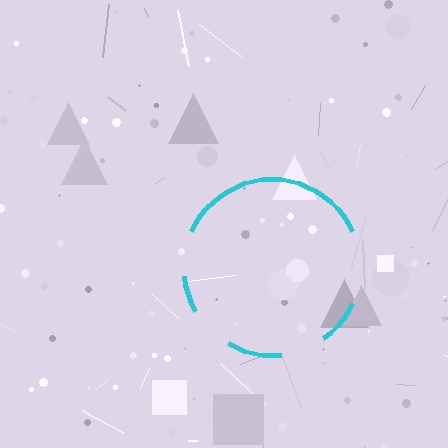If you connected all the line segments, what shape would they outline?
They would outline a circle.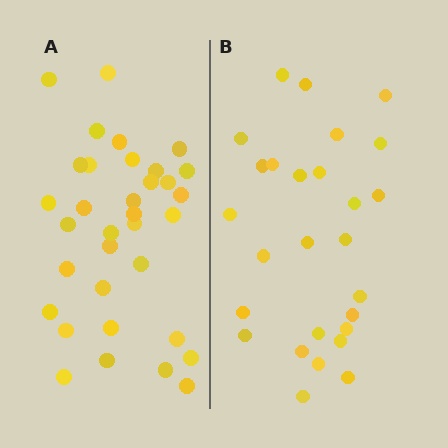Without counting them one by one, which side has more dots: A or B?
Region A (the left region) has more dots.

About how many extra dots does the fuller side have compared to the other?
Region A has roughly 8 or so more dots than region B.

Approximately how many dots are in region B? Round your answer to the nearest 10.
About 30 dots. (The exact count is 27, which rounds to 30.)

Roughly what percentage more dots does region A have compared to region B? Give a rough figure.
About 25% more.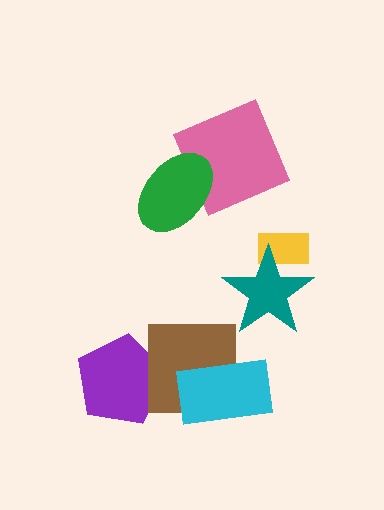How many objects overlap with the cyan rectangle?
1 object overlaps with the cyan rectangle.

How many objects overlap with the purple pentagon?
1 object overlaps with the purple pentagon.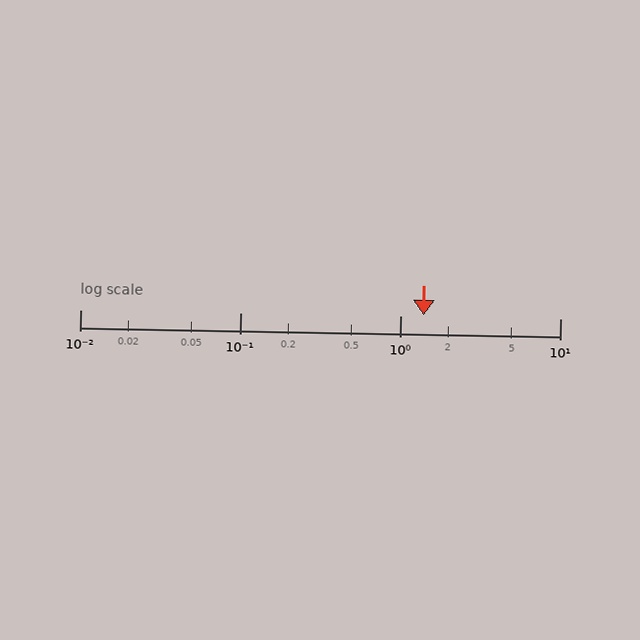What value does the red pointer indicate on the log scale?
The pointer indicates approximately 1.4.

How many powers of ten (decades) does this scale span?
The scale spans 3 decades, from 0.01 to 10.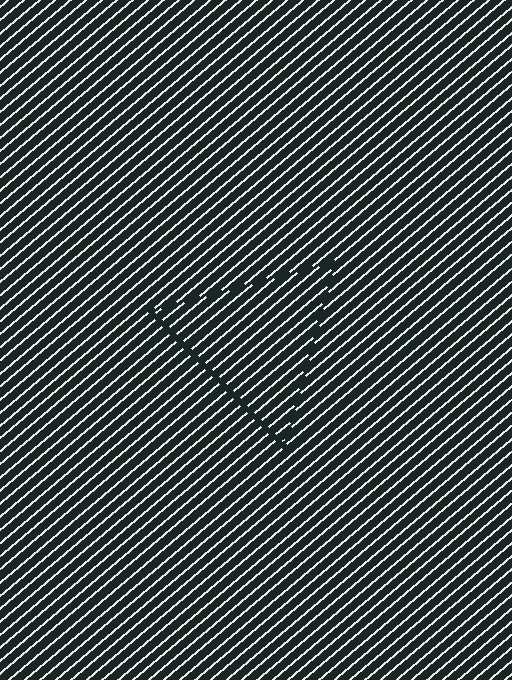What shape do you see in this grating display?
An illusory triangle. The interior of the shape contains the same grating, shifted by half a period — the contour is defined by the phase discontinuity where line-ends from the inner and outer gratings abut.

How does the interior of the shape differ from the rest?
The interior of the shape contains the same grating, shifted by half a period — the contour is defined by the phase discontinuity where line-ends from the inner and outer gratings abut.